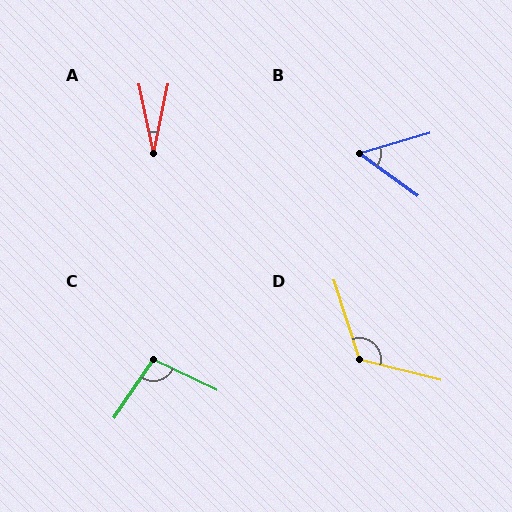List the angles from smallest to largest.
A (23°), B (52°), C (99°), D (122°).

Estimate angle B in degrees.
Approximately 52 degrees.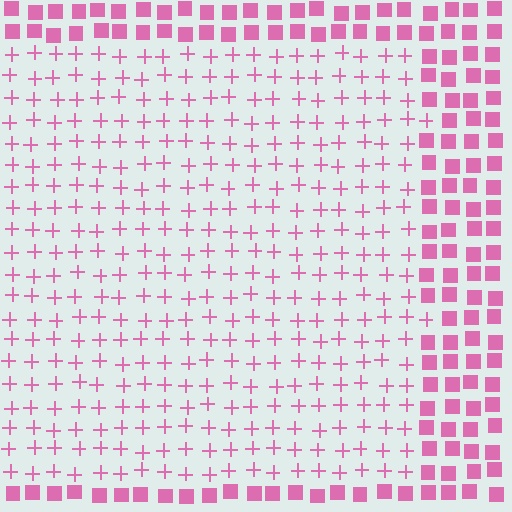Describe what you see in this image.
The image is filled with small pink elements arranged in a uniform grid. A rectangle-shaped region contains plus signs, while the surrounding area contains squares. The boundary is defined purely by the change in element shape.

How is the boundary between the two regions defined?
The boundary is defined by a change in element shape: plus signs inside vs. squares outside. All elements share the same color and spacing.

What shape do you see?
I see a rectangle.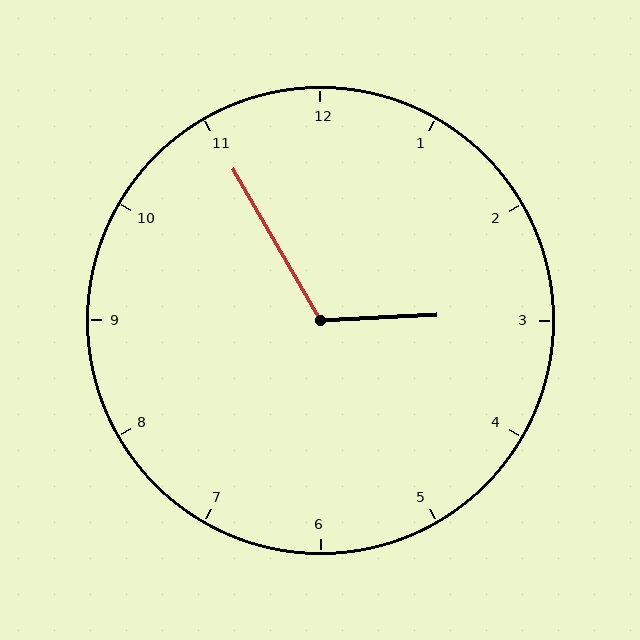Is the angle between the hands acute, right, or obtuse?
It is obtuse.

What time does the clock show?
2:55.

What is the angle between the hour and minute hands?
Approximately 118 degrees.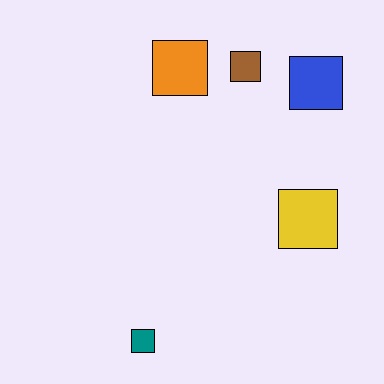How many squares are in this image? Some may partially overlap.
There are 5 squares.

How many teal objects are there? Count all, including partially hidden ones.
There is 1 teal object.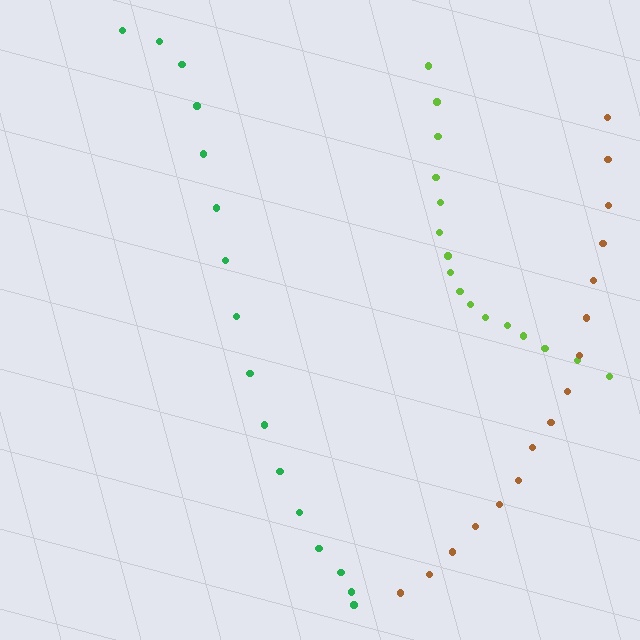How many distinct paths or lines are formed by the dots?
There are 3 distinct paths.